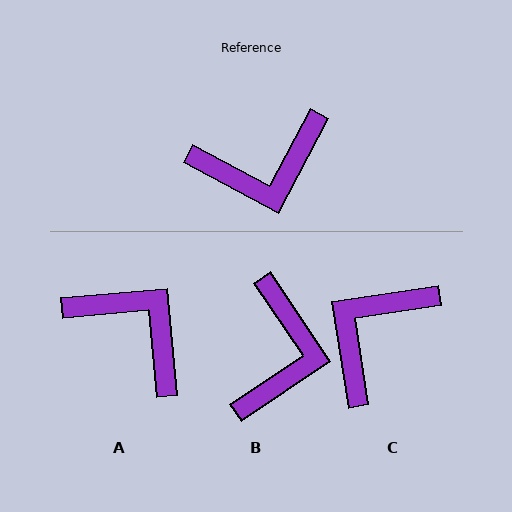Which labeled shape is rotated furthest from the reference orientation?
C, about 143 degrees away.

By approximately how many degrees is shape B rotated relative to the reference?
Approximately 62 degrees counter-clockwise.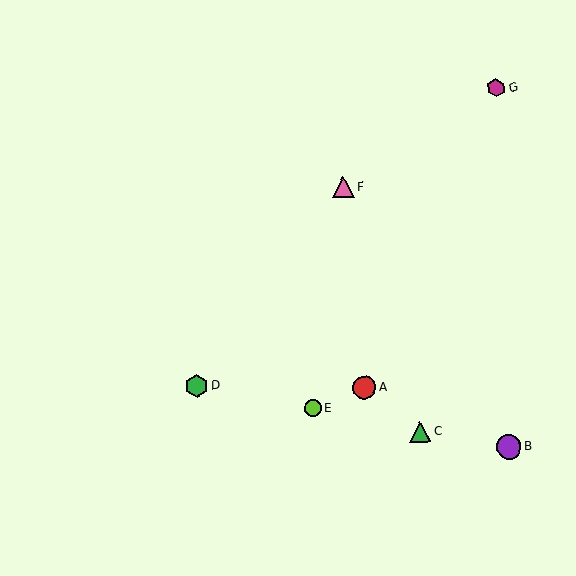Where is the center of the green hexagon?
The center of the green hexagon is at (196, 386).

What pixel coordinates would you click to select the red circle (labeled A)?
Click at (365, 388) to select the red circle A.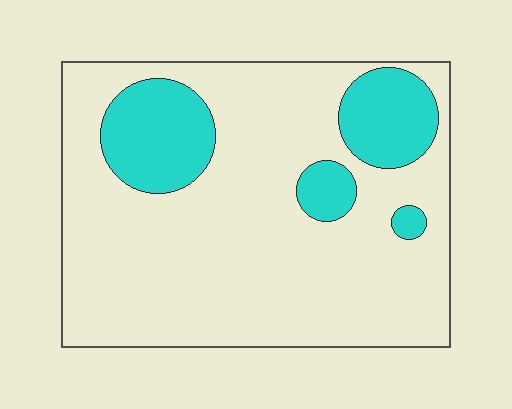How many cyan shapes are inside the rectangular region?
4.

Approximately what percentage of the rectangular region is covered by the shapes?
Approximately 20%.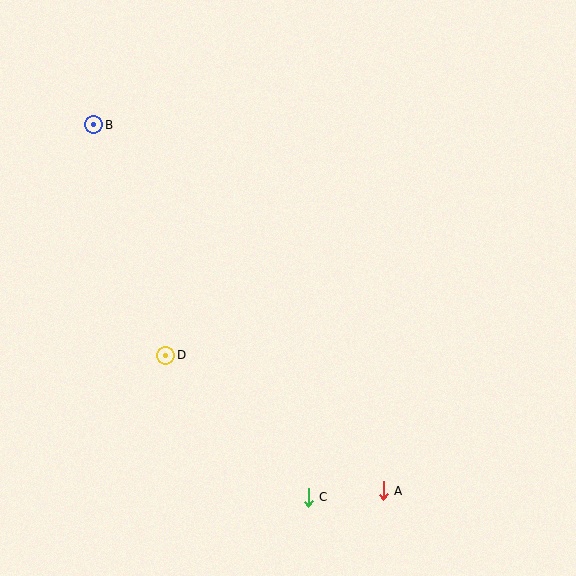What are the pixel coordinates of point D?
Point D is at (166, 355).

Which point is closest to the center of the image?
Point D at (166, 355) is closest to the center.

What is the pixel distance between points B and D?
The distance between B and D is 241 pixels.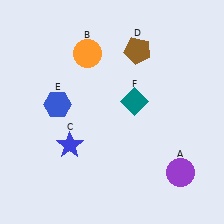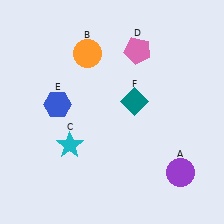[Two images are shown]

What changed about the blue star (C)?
In Image 1, C is blue. In Image 2, it changed to cyan.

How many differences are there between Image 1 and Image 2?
There are 2 differences between the two images.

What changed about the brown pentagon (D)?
In Image 1, D is brown. In Image 2, it changed to pink.